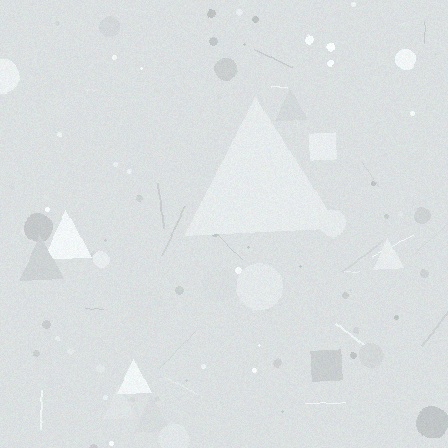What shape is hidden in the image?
A triangle is hidden in the image.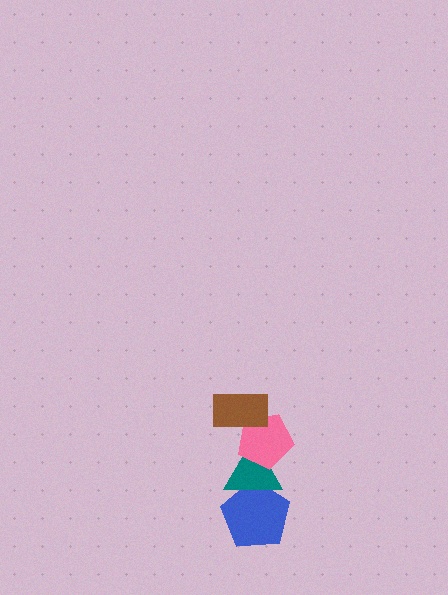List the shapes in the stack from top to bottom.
From top to bottom: the brown rectangle, the pink pentagon, the teal triangle, the blue pentagon.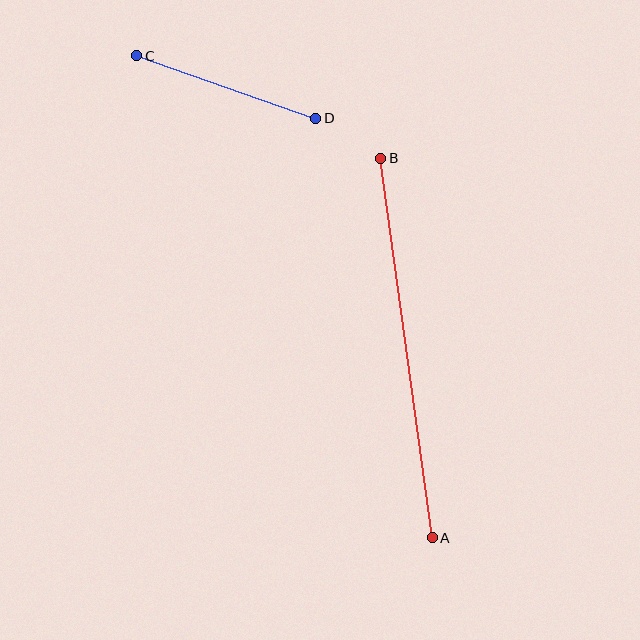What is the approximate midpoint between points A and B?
The midpoint is at approximately (406, 348) pixels.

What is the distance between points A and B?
The distance is approximately 383 pixels.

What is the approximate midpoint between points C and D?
The midpoint is at approximately (226, 87) pixels.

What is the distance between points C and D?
The distance is approximately 190 pixels.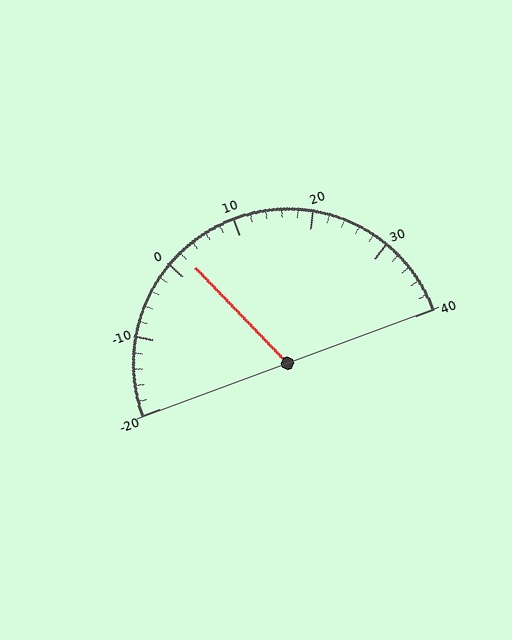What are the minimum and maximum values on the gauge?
The gauge ranges from -20 to 40.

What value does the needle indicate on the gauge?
The needle indicates approximately 2.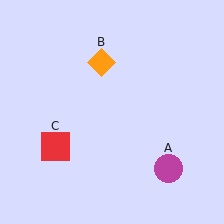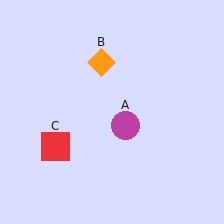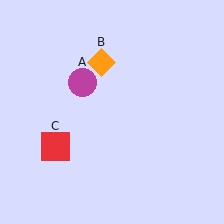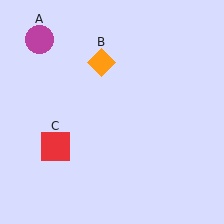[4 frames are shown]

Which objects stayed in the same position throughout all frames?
Orange diamond (object B) and red square (object C) remained stationary.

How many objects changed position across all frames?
1 object changed position: magenta circle (object A).